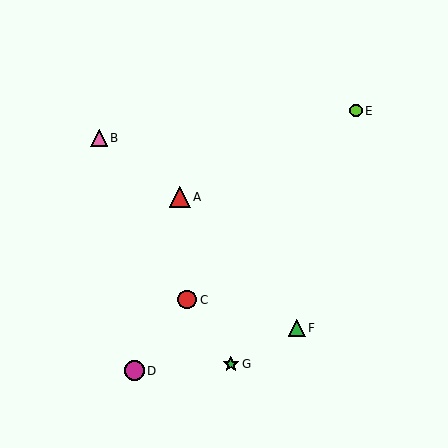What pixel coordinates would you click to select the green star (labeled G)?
Click at (231, 364) to select the green star G.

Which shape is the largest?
The red triangle (labeled A) is the largest.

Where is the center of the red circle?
The center of the red circle is at (187, 300).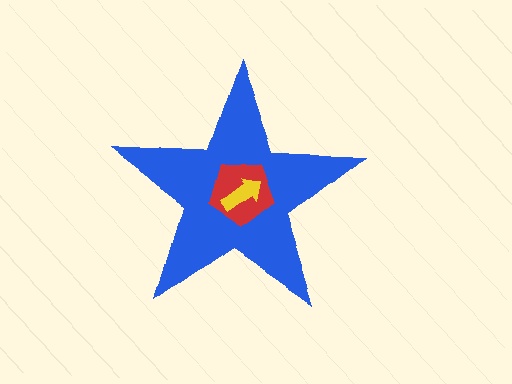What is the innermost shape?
The yellow arrow.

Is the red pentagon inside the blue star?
Yes.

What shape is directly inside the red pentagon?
The yellow arrow.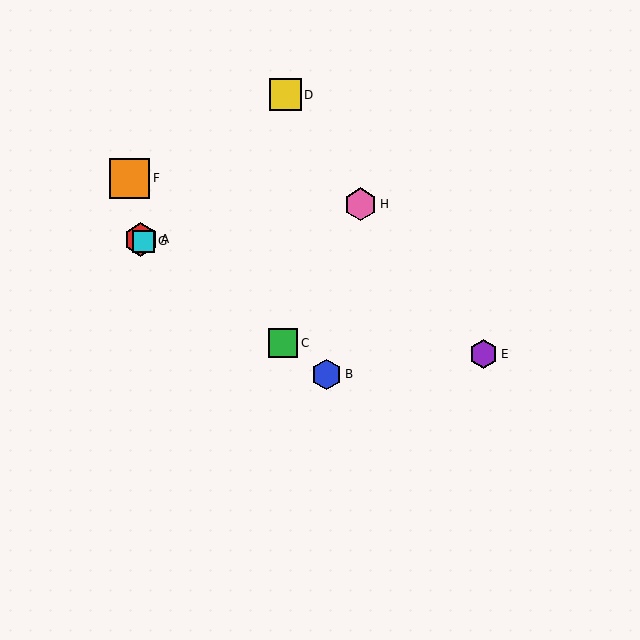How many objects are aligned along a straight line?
4 objects (A, B, C, G) are aligned along a straight line.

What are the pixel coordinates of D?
Object D is at (285, 95).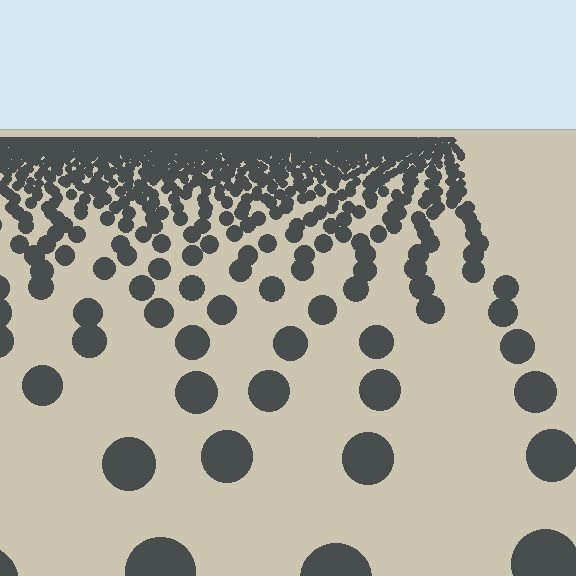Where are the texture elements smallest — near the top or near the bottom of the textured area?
Near the top.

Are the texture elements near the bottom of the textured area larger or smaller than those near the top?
Larger. Near the bottom, elements are closer to the viewer and appear at a bigger on-screen size.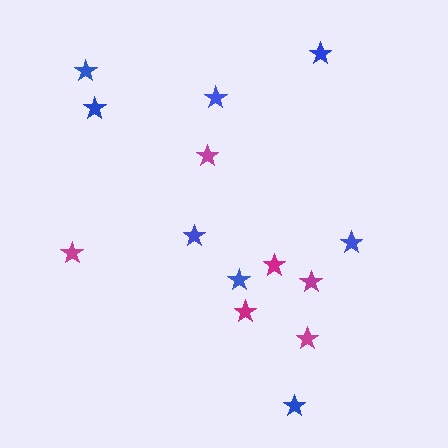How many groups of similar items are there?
There are 2 groups: one group of magenta stars (6) and one group of blue stars (8).